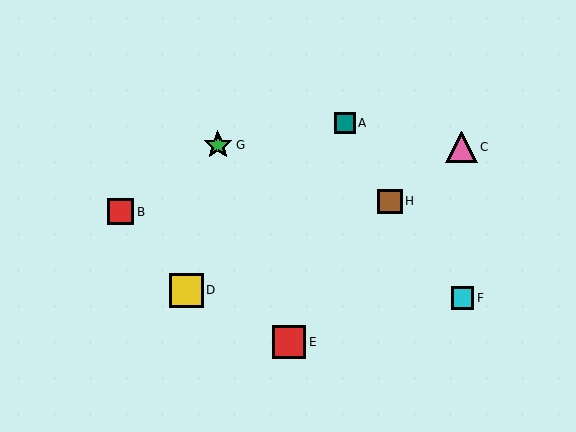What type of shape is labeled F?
Shape F is a cyan square.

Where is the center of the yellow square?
The center of the yellow square is at (186, 290).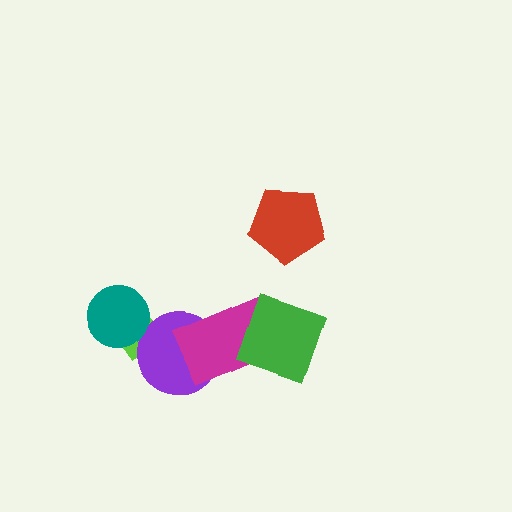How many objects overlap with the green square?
1 object overlaps with the green square.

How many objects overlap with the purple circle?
2 objects overlap with the purple circle.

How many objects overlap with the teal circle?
1 object overlaps with the teal circle.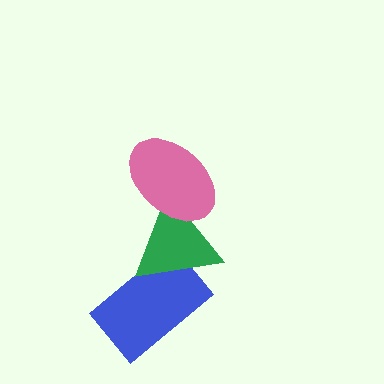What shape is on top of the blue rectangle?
The green triangle is on top of the blue rectangle.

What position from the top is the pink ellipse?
The pink ellipse is 1st from the top.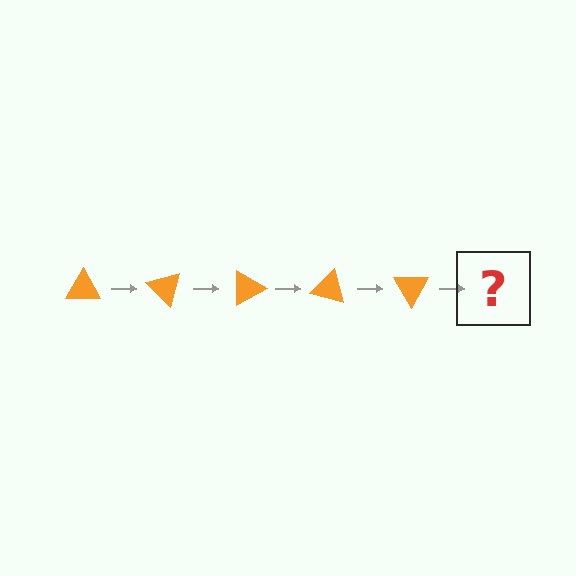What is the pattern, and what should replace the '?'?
The pattern is that the triangle rotates 45 degrees each step. The '?' should be an orange triangle rotated 225 degrees.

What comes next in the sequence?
The next element should be an orange triangle rotated 225 degrees.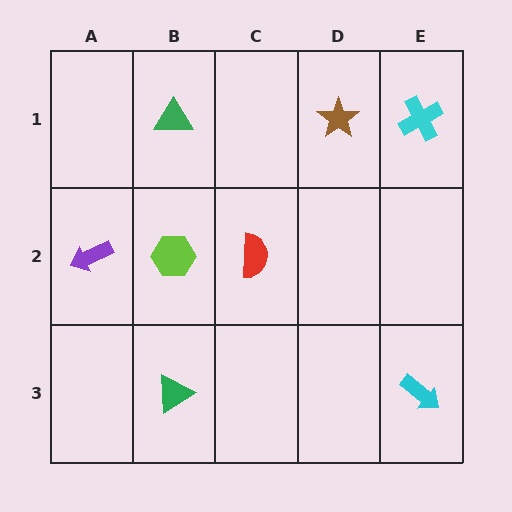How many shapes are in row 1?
3 shapes.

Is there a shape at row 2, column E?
No, that cell is empty.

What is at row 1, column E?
A cyan cross.